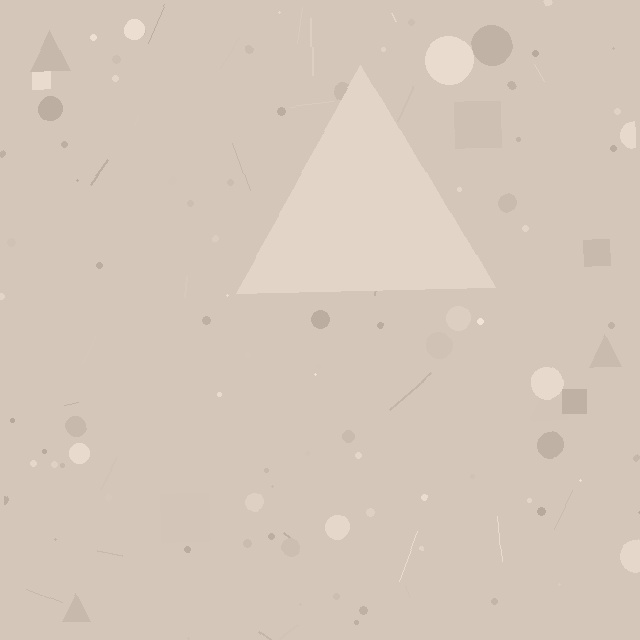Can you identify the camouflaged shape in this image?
The camouflaged shape is a triangle.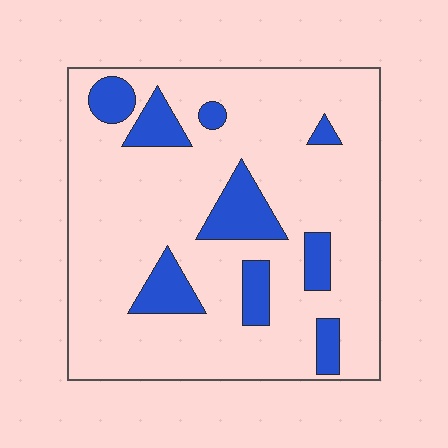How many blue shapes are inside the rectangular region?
9.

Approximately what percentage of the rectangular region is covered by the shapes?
Approximately 15%.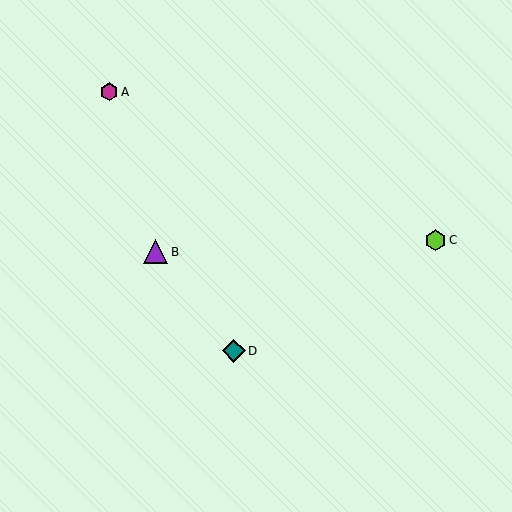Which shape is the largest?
The purple triangle (labeled B) is the largest.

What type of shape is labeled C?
Shape C is a lime hexagon.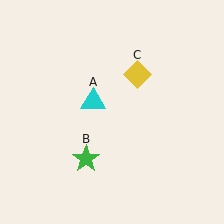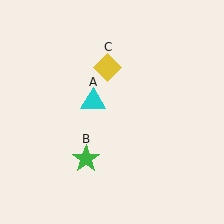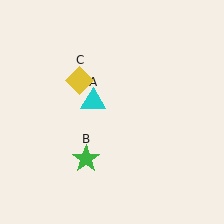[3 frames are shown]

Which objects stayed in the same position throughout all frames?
Cyan triangle (object A) and green star (object B) remained stationary.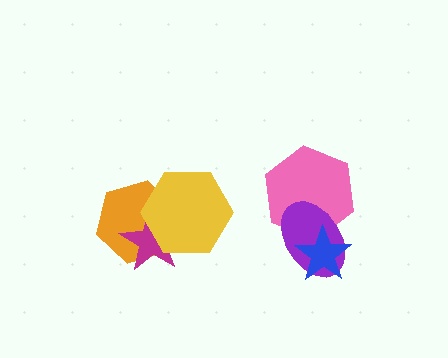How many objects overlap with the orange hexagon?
2 objects overlap with the orange hexagon.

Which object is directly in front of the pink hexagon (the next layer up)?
The purple ellipse is directly in front of the pink hexagon.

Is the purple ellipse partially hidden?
Yes, it is partially covered by another shape.